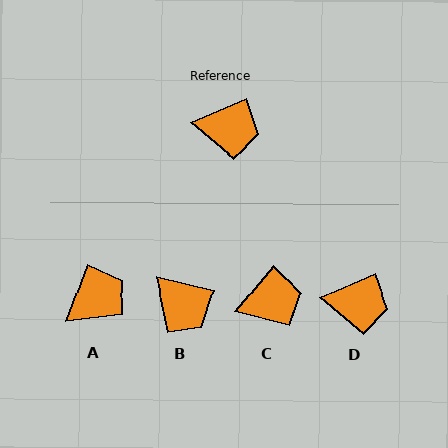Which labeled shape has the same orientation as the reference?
D.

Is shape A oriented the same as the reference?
No, it is off by about 47 degrees.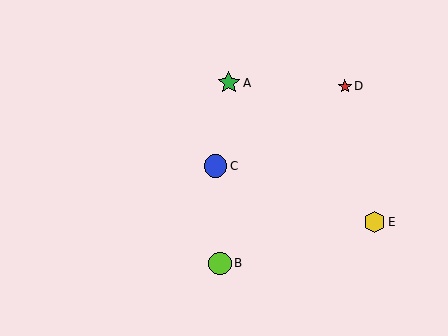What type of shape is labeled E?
Shape E is a yellow hexagon.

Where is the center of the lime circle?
The center of the lime circle is at (220, 263).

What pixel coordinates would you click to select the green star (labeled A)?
Click at (229, 83) to select the green star A.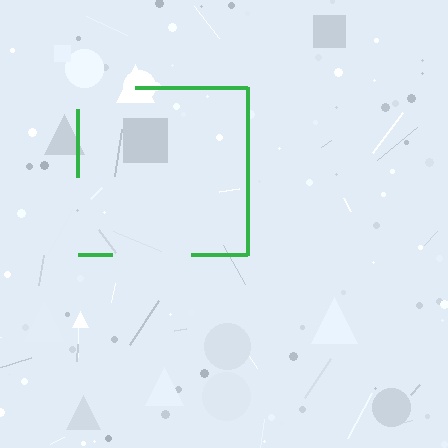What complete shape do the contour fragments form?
The contour fragments form a square.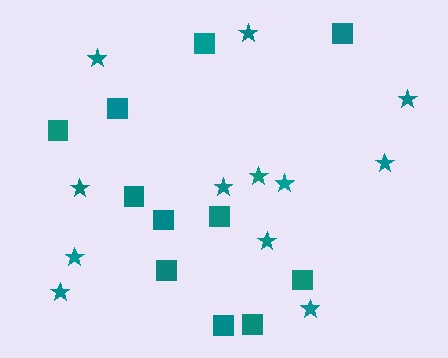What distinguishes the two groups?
There are 2 groups: one group of stars (12) and one group of squares (11).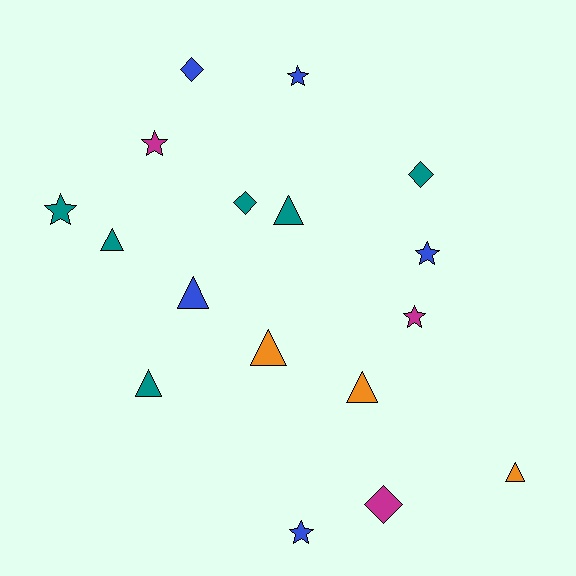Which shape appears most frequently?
Triangle, with 7 objects.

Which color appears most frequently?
Teal, with 6 objects.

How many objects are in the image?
There are 17 objects.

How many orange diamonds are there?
There are no orange diamonds.